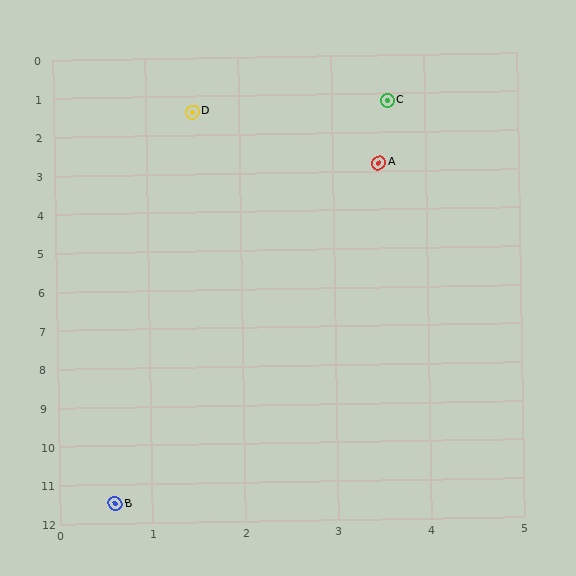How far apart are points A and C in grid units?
Points A and C are about 1.6 grid units apart.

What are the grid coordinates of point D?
Point D is at approximately (1.5, 1.4).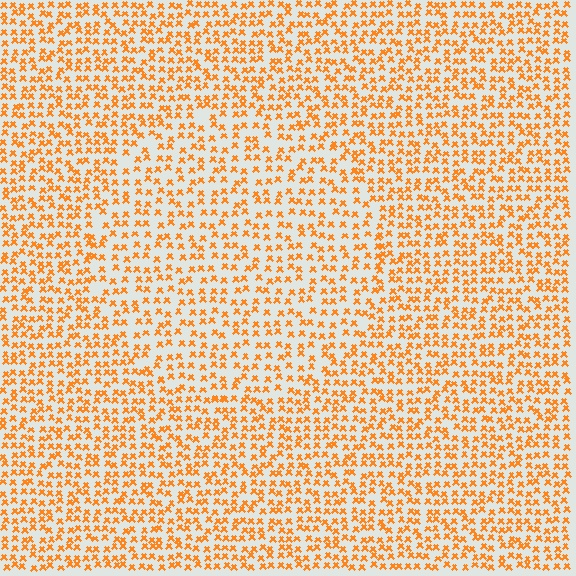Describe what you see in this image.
The image contains small orange elements arranged at two different densities. A circle-shaped region is visible where the elements are less densely packed than the surrounding area.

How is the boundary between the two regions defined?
The boundary is defined by a change in element density (approximately 1.4x ratio). All elements are the same color, size, and shape.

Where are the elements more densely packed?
The elements are more densely packed outside the circle boundary.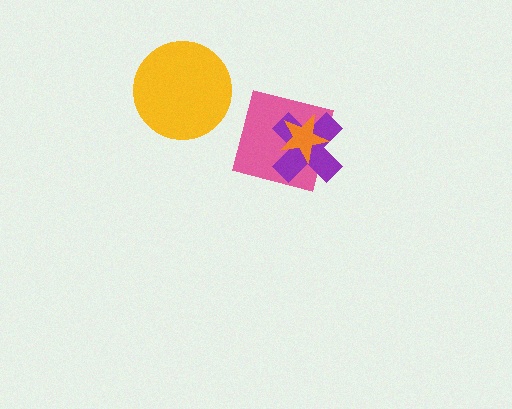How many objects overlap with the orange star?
2 objects overlap with the orange star.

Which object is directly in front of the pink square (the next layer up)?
The purple cross is directly in front of the pink square.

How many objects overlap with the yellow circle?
0 objects overlap with the yellow circle.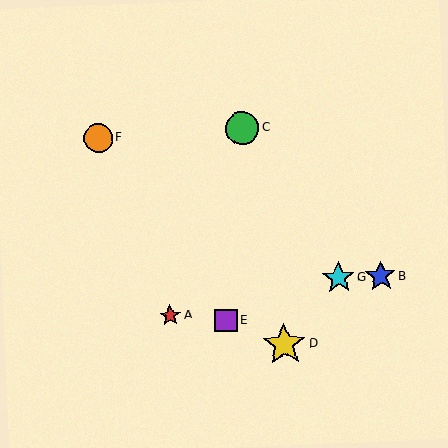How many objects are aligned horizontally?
2 objects (B, G) are aligned horizontally.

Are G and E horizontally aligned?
No, G is at y≈278 and E is at y≈321.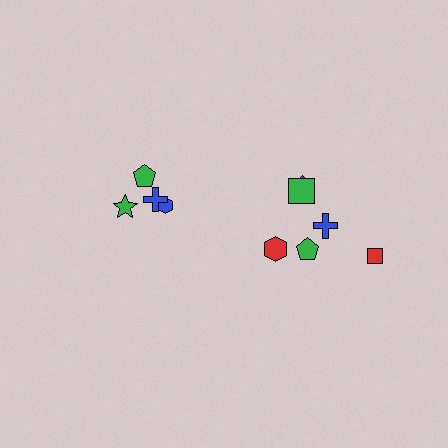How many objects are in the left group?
There are 4 objects.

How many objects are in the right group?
There are 6 objects.